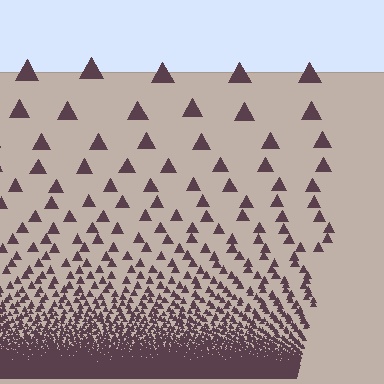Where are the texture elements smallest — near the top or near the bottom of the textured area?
Near the bottom.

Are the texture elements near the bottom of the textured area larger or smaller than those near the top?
Smaller. The gradient is inverted — elements near the bottom are smaller and denser.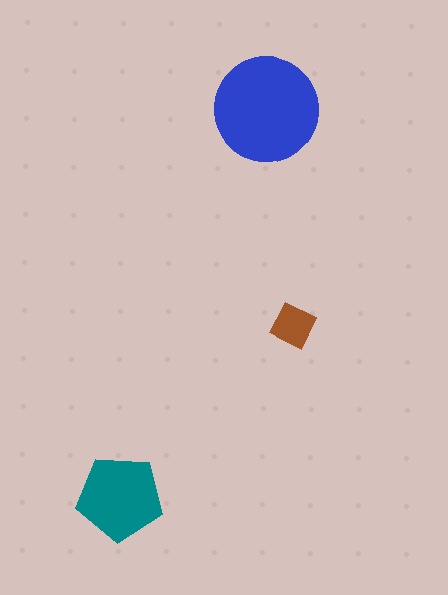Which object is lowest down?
The teal pentagon is bottommost.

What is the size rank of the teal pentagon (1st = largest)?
2nd.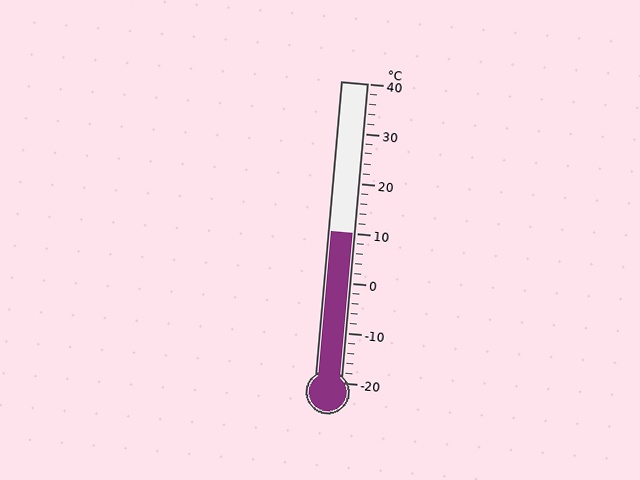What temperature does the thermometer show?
The thermometer shows approximately 10°C.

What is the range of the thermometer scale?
The thermometer scale ranges from -20°C to 40°C.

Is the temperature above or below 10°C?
The temperature is at 10°C.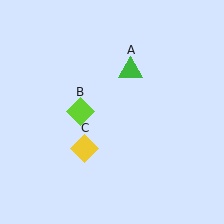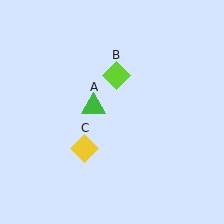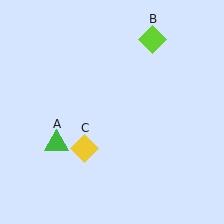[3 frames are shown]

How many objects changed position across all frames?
2 objects changed position: green triangle (object A), lime diamond (object B).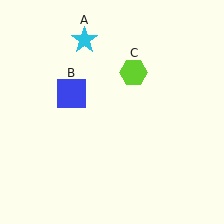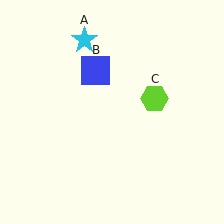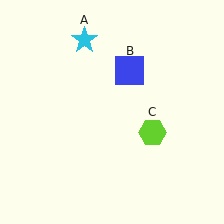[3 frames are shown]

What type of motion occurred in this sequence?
The blue square (object B), lime hexagon (object C) rotated clockwise around the center of the scene.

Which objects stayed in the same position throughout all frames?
Cyan star (object A) remained stationary.